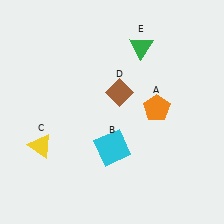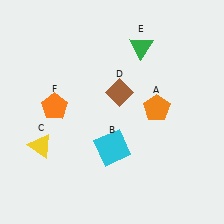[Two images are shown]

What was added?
An orange pentagon (F) was added in Image 2.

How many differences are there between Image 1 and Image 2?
There is 1 difference between the two images.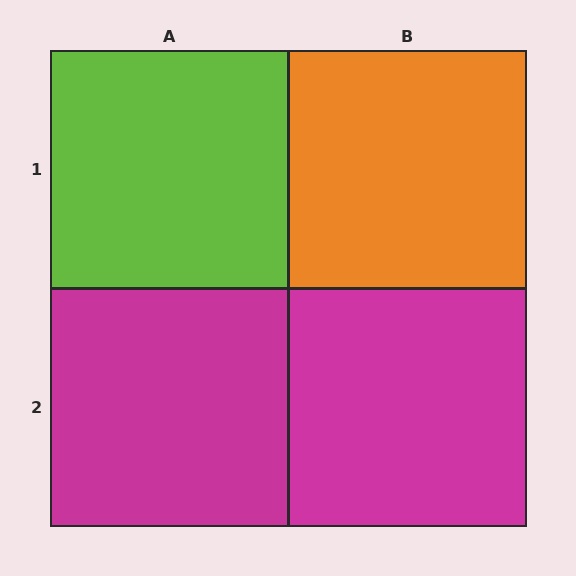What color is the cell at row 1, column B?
Orange.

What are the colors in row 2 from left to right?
Magenta, magenta.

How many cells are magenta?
2 cells are magenta.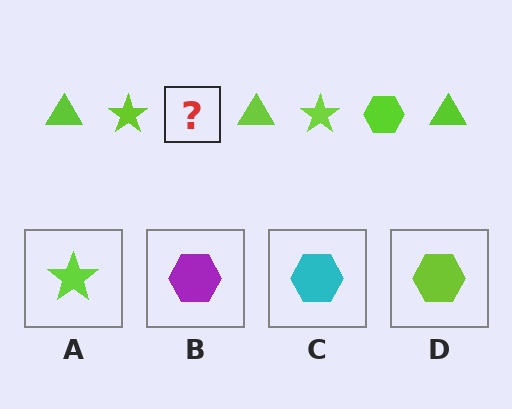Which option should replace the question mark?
Option D.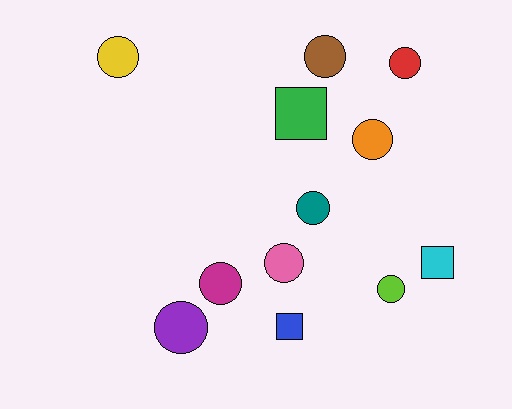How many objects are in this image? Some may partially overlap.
There are 12 objects.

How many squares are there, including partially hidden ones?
There are 3 squares.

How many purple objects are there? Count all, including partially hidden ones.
There is 1 purple object.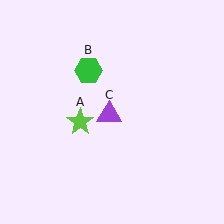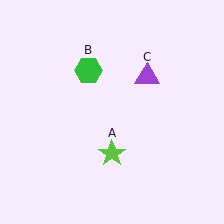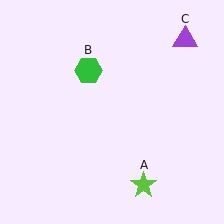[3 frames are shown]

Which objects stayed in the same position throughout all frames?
Green hexagon (object B) remained stationary.